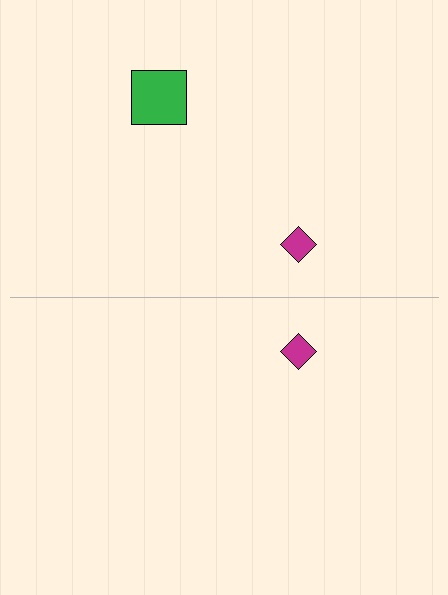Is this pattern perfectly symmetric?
No, the pattern is not perfectly symmetric. A green square is missing from the bottom side.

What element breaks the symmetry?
A green square is missing from the bottom side.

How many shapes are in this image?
There are 3 shapes in this image.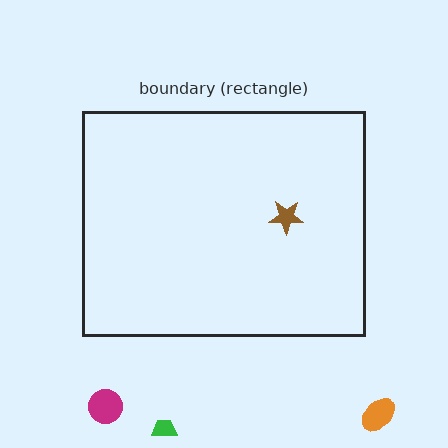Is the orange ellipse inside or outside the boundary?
Outside.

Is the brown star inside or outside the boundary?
Inside.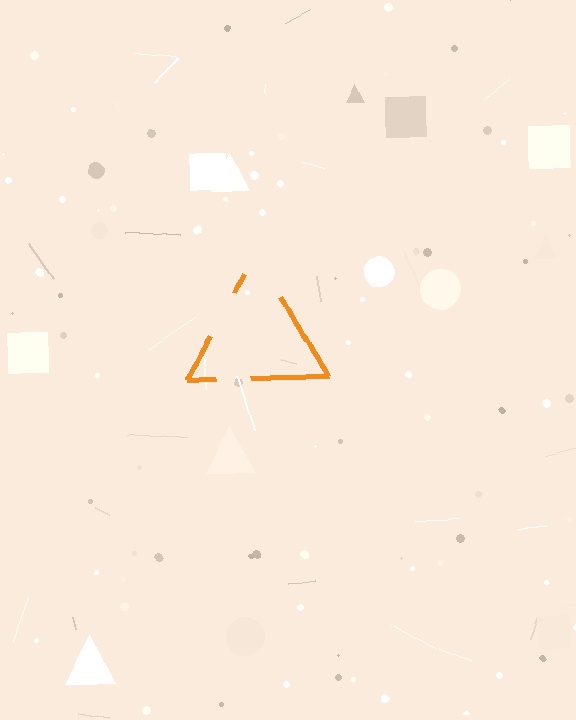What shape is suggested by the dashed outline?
The dashed outline suggests a triangle.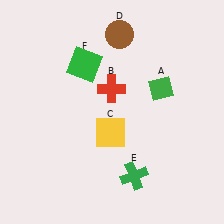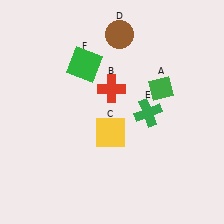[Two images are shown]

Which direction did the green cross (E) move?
The green cross (E) moved up.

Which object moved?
The green cross (E) moved up.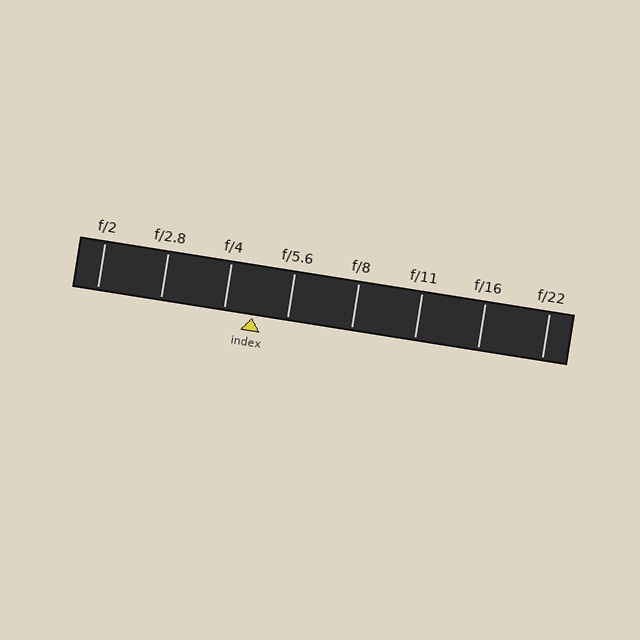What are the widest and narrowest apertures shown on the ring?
The widest aperture shown is f/2 and the narrowest is f/22.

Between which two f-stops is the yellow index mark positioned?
The index mark is between f/4 and f/5.6.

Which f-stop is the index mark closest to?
The index mark is closest to f/4.